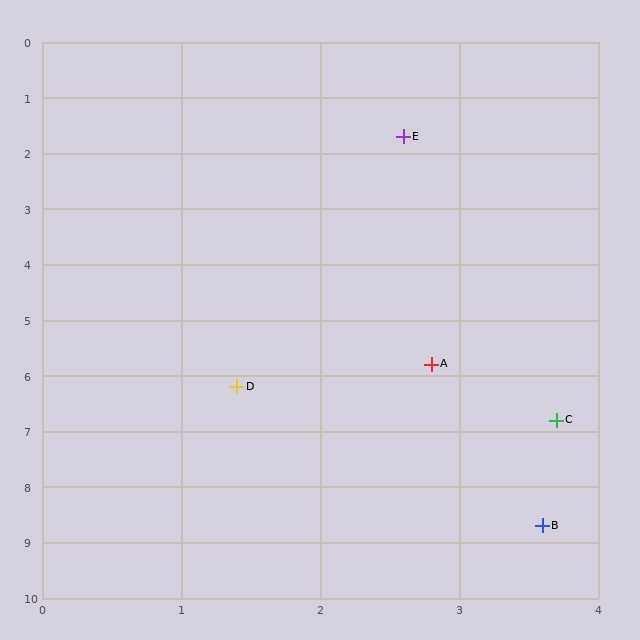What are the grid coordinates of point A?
Point A is at approximately (2.8, 5.8).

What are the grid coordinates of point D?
Point D is at approximately (1.4, 6.2).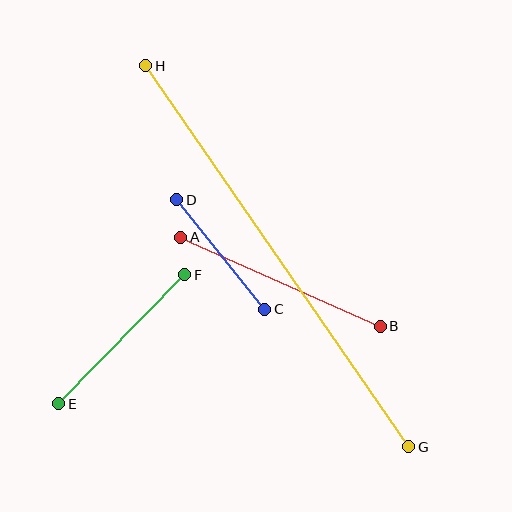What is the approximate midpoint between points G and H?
The midpoint is at approximately (277, 256) pixels.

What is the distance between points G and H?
The distance is approximately 463 pixels.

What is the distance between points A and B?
The distance is approximately 219 pixels.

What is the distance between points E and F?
The distance is approximately 181 pixels.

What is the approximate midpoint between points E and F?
The midpoint is at approximately (122, 339) pixels.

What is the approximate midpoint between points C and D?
The midpoint is at approximately (221, 254) pixels.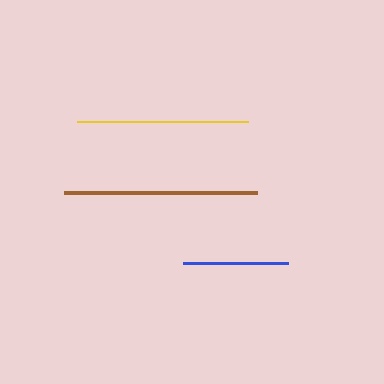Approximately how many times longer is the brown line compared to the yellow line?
The brown line is approximately 1.1 times the length of the yellow line.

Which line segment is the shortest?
The blue line is the shortest at approximately 105 pixels.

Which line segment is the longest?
The brown line is the longest at approximately 193 pixels.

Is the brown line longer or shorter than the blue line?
The brown line is longer than the blue line.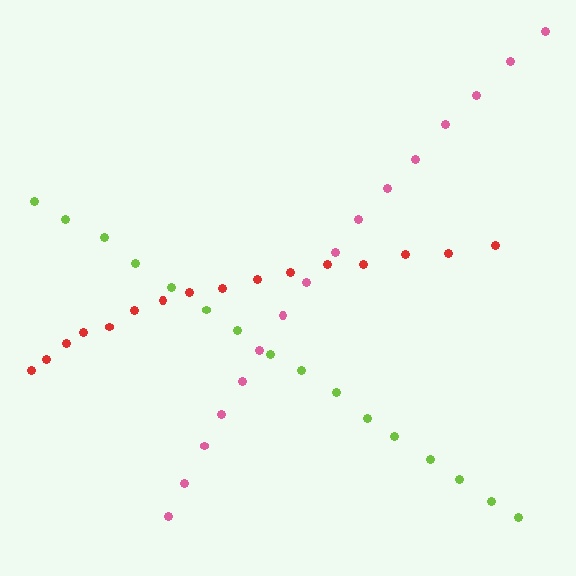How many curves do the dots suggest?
There are 3 distinct paths.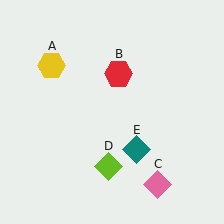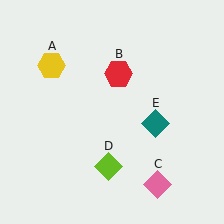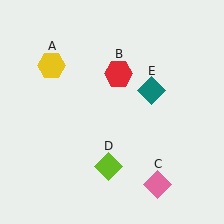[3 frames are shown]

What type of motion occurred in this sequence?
The teal diamond (object E) rotated counterclockwise around the center of the scene.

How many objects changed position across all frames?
1 object changed position: teal diamond (object E).